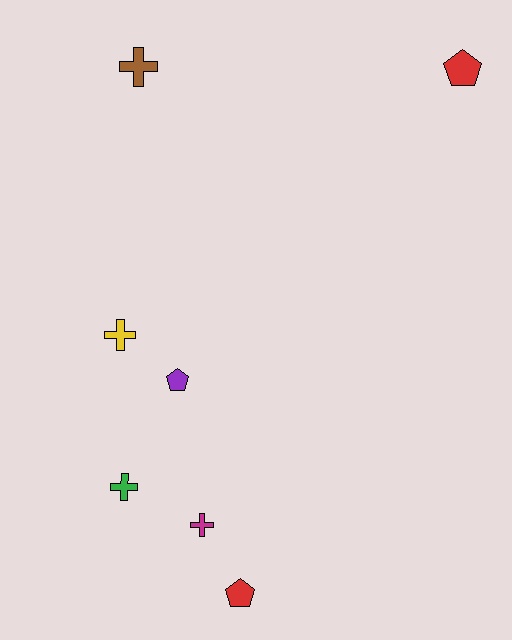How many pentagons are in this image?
There are 3 pentagons.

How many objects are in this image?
There are 7 objects.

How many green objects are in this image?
There is 1 green object.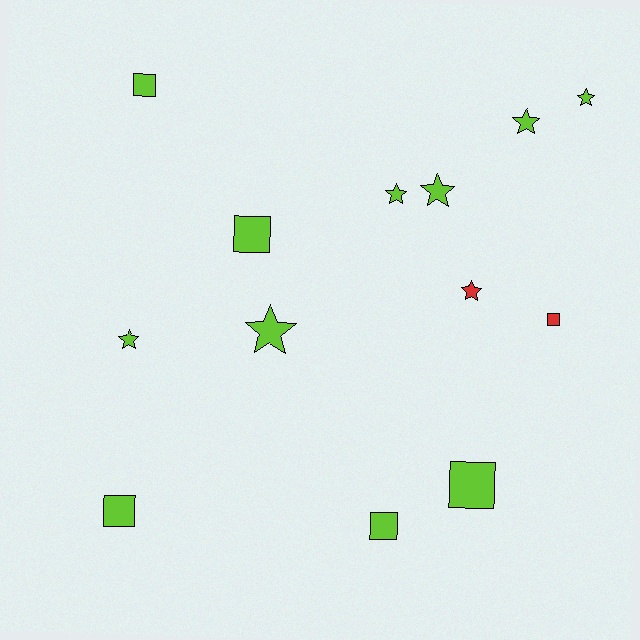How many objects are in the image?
There are 13 objects.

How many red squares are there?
There is 1 red square.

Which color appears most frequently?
Lime, with 11 objects.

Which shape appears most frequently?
Star, with 7 objects.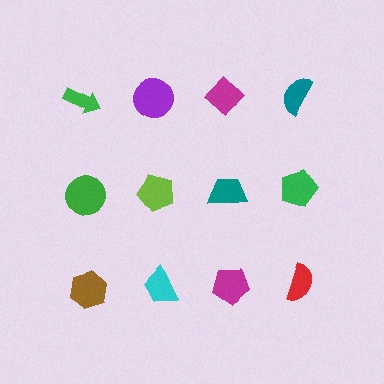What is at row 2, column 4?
A green pentagon.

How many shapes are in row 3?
4 shapes.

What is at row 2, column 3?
A teal trapezoid.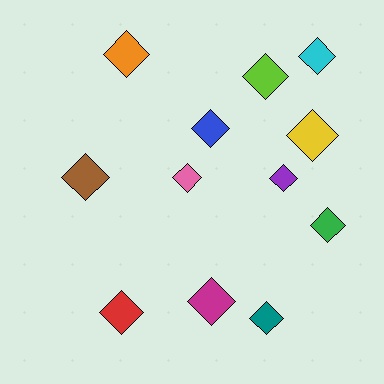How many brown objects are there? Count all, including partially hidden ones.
There is 1 brown object.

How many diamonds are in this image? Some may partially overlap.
There are 12 diamonds.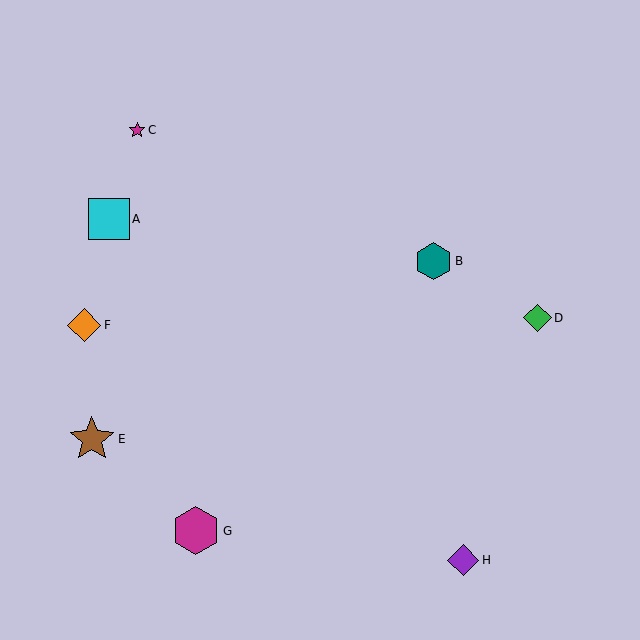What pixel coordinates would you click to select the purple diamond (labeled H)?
Click at (463, 560) to select the purple diamond H.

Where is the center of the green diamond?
The center of the green diamond is at (538, 318).